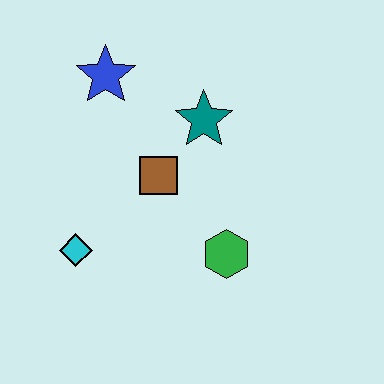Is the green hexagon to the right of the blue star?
Yes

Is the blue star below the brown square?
No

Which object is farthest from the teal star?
The cyan diamond is farthest from the teal star.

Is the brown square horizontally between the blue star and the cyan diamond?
No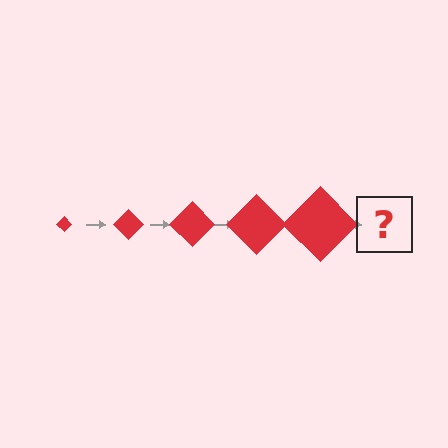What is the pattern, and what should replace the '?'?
The pattern is that the diamond gets progressively larger each step. The '?' should be a red diamond, larger than the previous one.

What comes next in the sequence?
The next element should be a red diamond, larger than the previous one.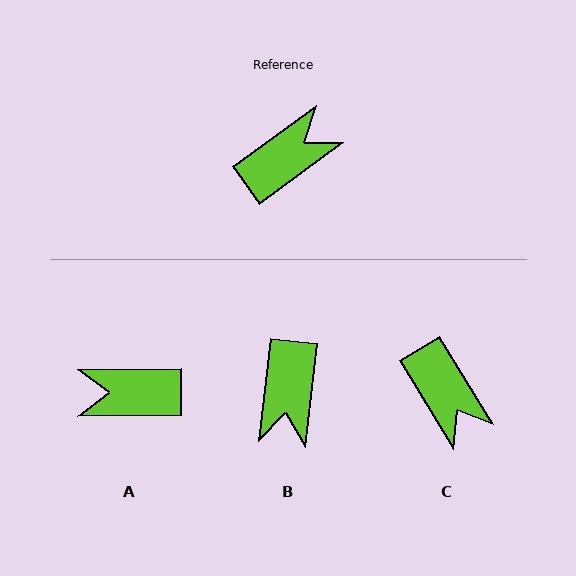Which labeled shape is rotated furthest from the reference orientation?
A, about 144 degrees away.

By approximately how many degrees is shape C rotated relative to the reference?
Approximately 95 degrees clockwise.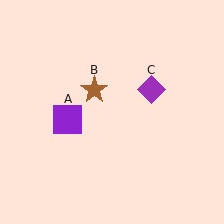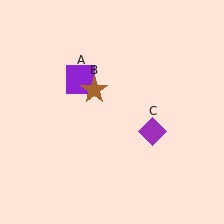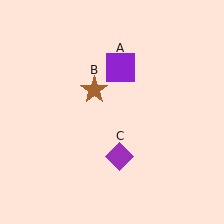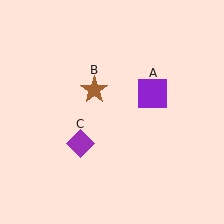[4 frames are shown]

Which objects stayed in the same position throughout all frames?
Brown star (object B) remained stationary.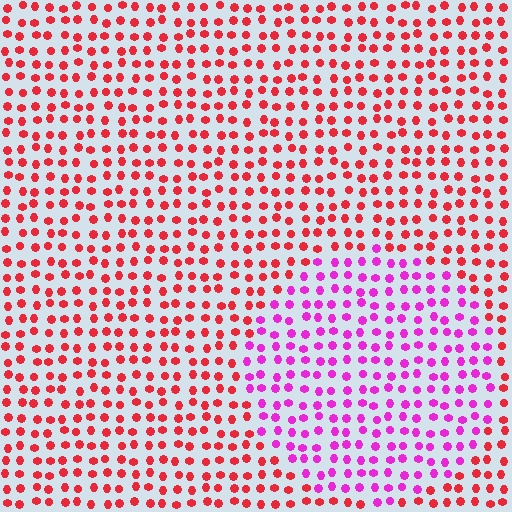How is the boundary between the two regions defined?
The boundary is defined purely by a slight shift in hue (about 48 degrees). Spacing, size, and orientation are identical on both sides.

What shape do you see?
I see a circle.